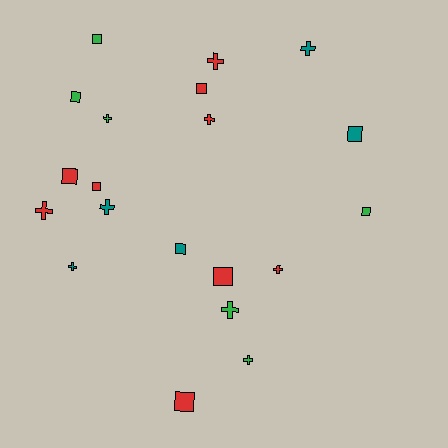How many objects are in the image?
There are 20 objects.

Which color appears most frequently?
Red, with 9 objects.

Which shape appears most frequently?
Cross, with 10 objects.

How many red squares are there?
There are 5 red squares.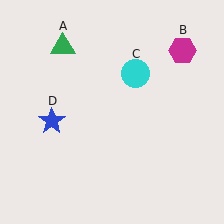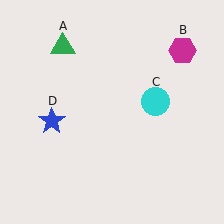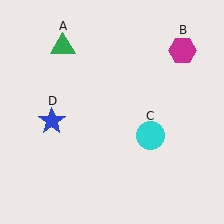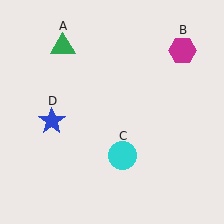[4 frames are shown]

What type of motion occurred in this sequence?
The cyan circle (object C) rotated clockwise around the center of the scene.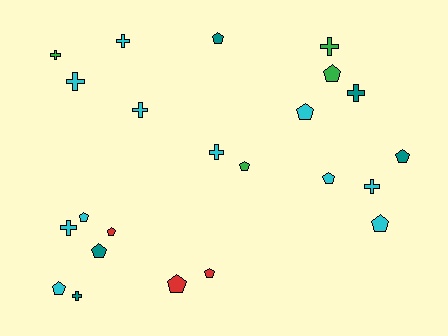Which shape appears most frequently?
Pentagon, with 13 objects.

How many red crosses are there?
There are no red crosses.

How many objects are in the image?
There are 23 objects.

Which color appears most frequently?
Cyan, with 11 objects.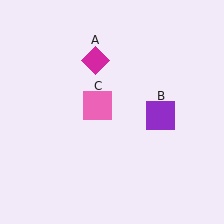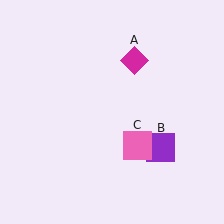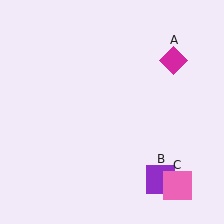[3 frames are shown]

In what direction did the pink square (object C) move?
The pink square (object C) moved down and to the right.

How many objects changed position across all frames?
3 objects changed position: magenta diamond (object A), purple square (object B), pink square (object C).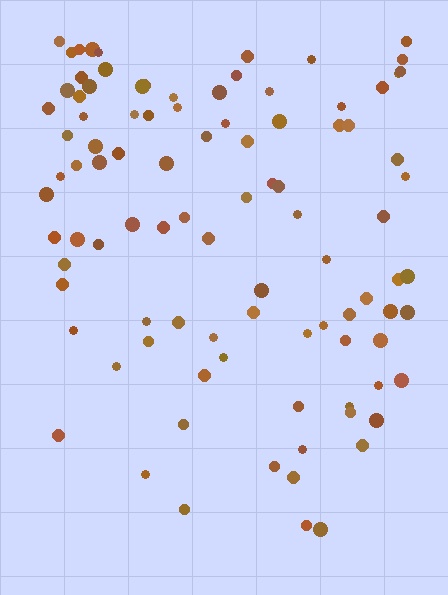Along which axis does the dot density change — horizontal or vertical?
Vertical.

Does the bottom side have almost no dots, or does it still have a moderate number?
Still a moderate number, just noticeably fewer than the top.